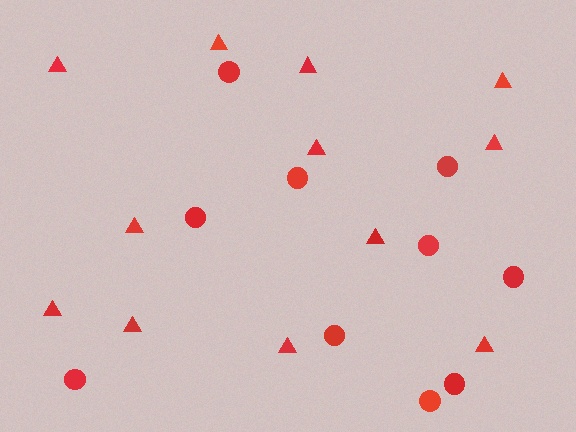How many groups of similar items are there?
There are 2 groups: one group of circles (10) and one group of triangles (12).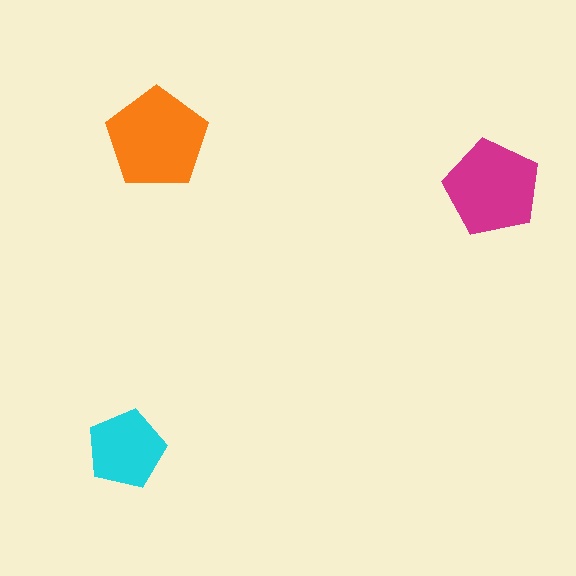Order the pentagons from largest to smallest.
the orange one, the magenta one, the cyan one.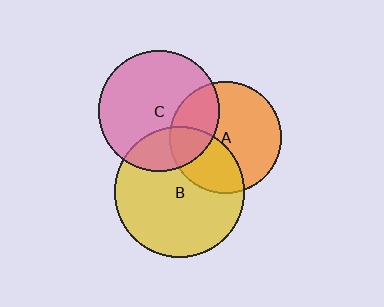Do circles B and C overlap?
Yes.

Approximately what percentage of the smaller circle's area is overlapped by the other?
Approximately 25%.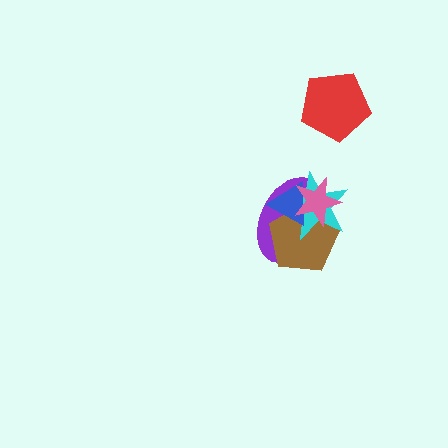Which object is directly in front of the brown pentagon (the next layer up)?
The cyan star is directly in front of the brown pentagon.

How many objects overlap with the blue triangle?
4 objects overlap with the blue triangle.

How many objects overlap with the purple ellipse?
4 objects overlap with the purple ellipse.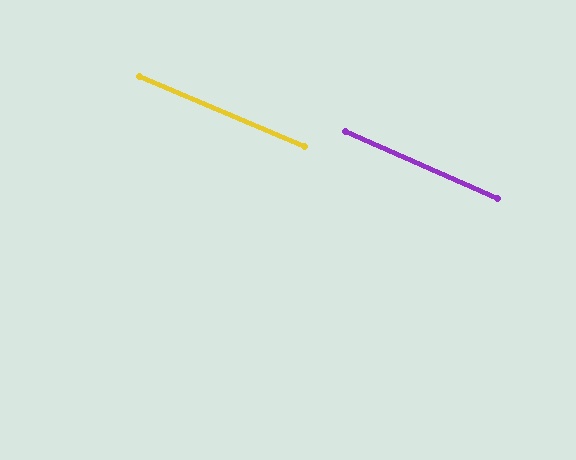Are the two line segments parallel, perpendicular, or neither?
Parallel — their directions differ by only 0.9°.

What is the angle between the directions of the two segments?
Approximately 1 degree.